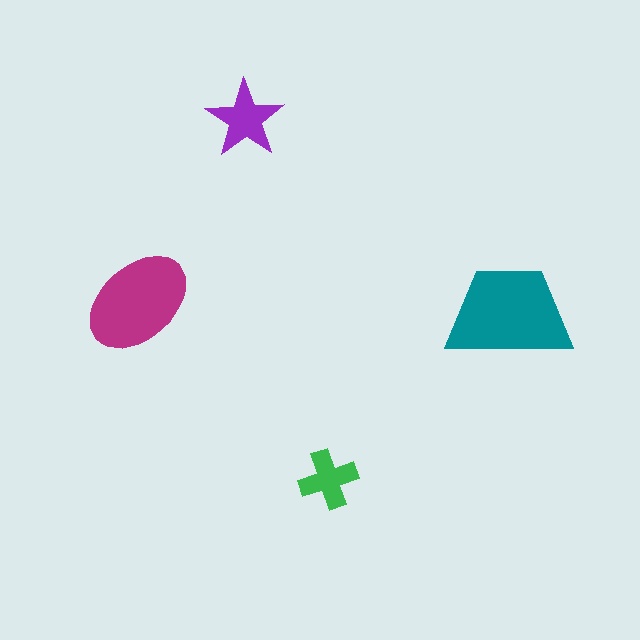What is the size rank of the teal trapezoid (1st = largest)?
1st.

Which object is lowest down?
The green cross is bottommost.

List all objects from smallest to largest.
The green cross, the purple star, the magenta ellipse, the teal trapezoid.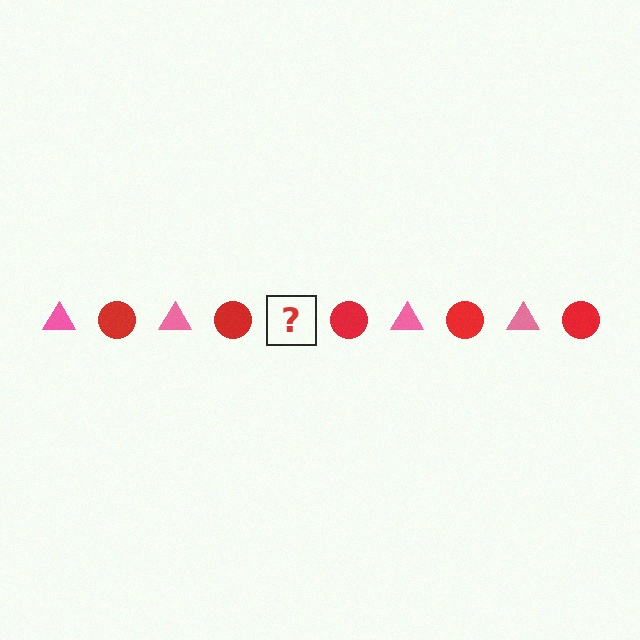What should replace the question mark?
The question mark should be replaced with a pink triangle.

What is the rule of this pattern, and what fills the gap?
The rule is that the pattern alternates between pink triangle and red circle. The gap should be filled with a pink triangle.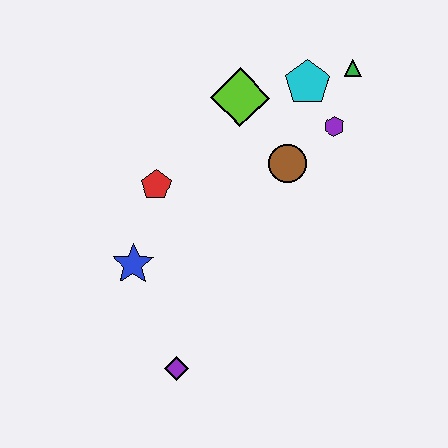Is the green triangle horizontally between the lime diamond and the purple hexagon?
No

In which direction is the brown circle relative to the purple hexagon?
The brown circle is to the left of the purple hexagon.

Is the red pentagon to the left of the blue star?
No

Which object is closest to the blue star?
The red pentagon is closest to the blue star.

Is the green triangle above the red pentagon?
Yes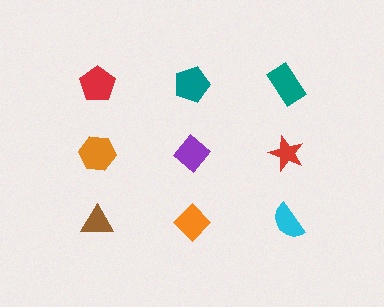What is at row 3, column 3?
A cyan semicircle.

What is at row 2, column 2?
A purple diamond.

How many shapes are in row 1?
3 shapes.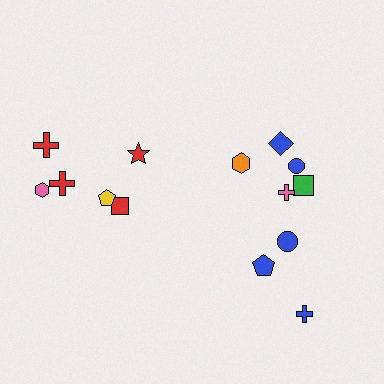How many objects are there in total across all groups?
There are 14 objects.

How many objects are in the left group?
There are 6 objects.